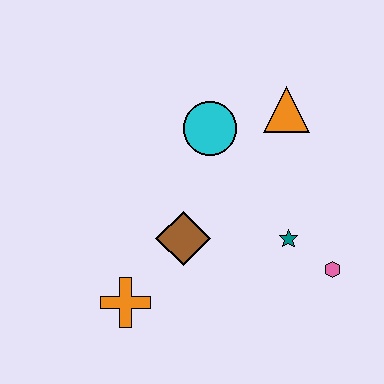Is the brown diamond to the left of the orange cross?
No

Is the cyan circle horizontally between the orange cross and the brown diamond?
No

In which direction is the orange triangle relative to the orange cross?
The orange triangle is above the orange cross.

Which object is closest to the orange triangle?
The cyan circle is closest to the orange triangle.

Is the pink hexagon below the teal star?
Yes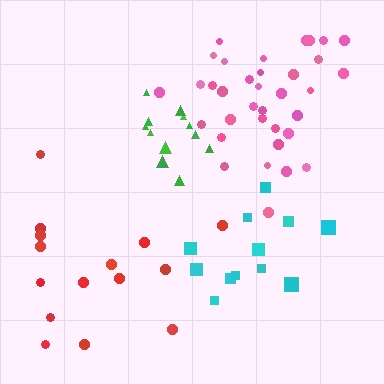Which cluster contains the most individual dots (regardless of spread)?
Pink (35).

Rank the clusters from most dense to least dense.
green, pink, cyan, red.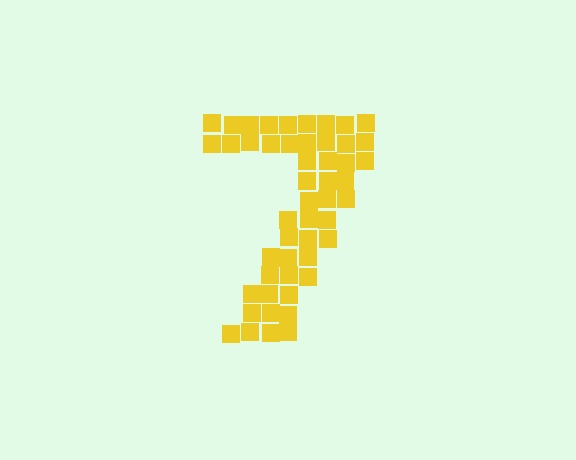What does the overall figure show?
The overall figure shows the digit 7.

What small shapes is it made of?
It is made of small squares.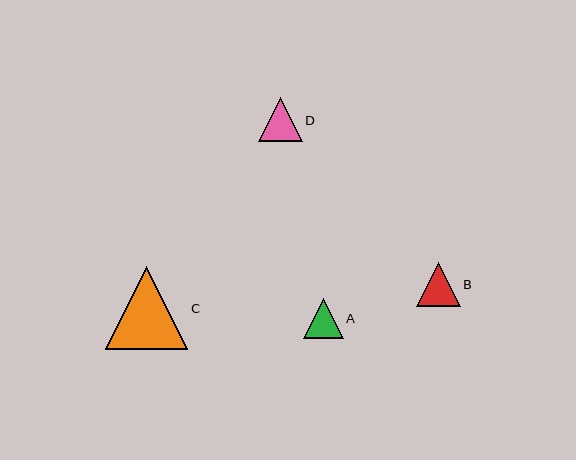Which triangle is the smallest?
Triangle A is the smallest with a size of approximately 40 pixels.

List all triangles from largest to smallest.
From largest to smallest: C, B, D, A.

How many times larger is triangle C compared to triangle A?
Triangle C is approximately 2.1 times the size of triangle A.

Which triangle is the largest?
Triangle C is the largest with a size of approximately 83 pixels.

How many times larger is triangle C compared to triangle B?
Triangle C is approximately 1.9 times the size of triangle B.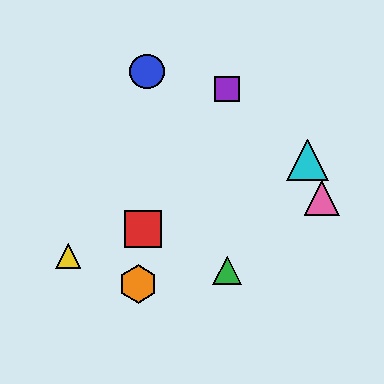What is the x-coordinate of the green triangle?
The green triangle is at x≈227.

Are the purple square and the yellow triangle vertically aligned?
No, the purple square is at x≈227 and the yellow triangle is at x≈68.